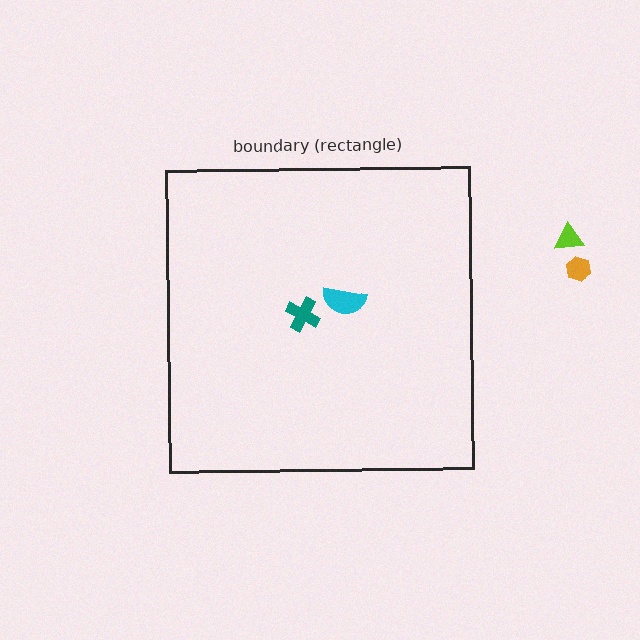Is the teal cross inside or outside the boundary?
Inside.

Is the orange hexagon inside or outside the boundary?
Outside.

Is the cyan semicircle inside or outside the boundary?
Inside.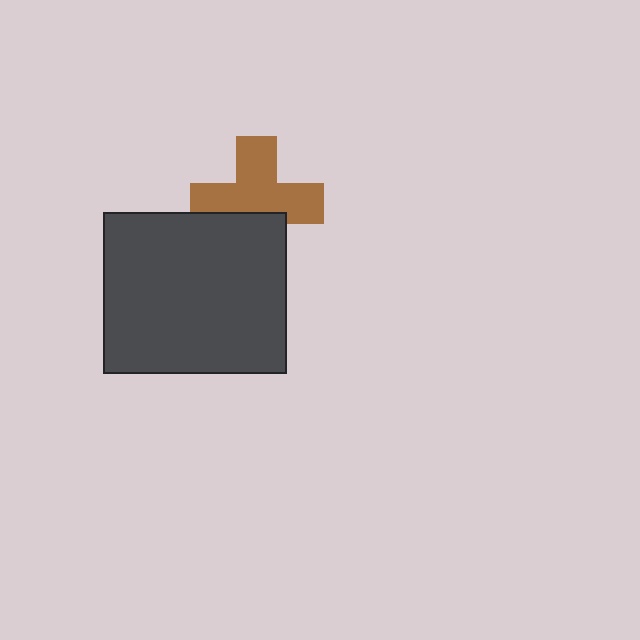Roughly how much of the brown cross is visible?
Most of it is visible (roughly 66%).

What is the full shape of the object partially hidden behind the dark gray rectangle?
The partially hidden object is a brown cross.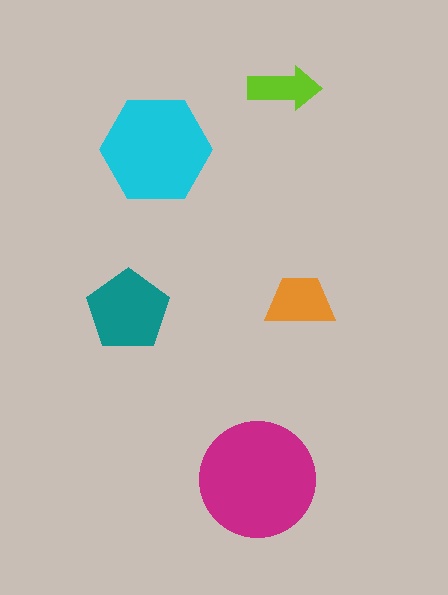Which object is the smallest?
The lime arrow.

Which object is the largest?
The magenta circle.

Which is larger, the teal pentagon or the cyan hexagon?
The cyan hexagon.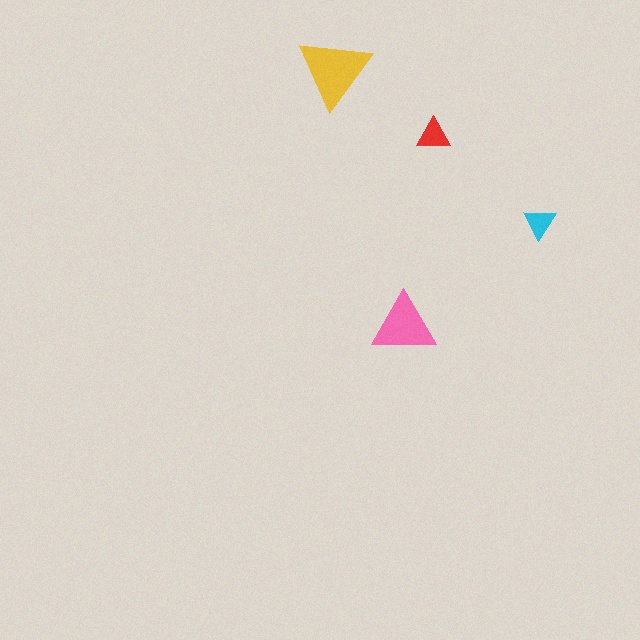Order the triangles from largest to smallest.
the yellow one, the pink one, the red one, the cyan one.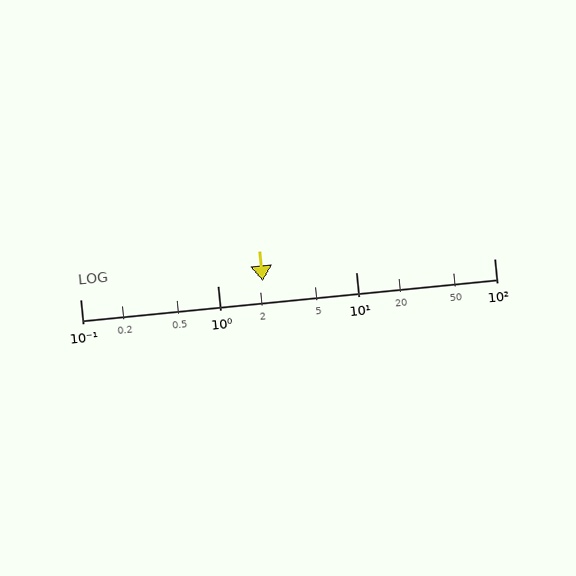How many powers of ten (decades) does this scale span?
The scale spans 3 decades, from 0.1 to 100.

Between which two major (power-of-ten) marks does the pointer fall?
The pointer is between 1 and 10.